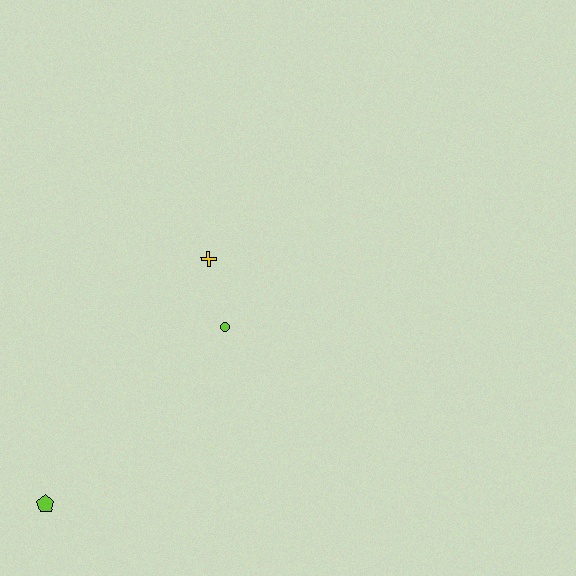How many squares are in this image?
There are no squares.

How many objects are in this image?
There are 3 objects.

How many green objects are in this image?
There are no green objects.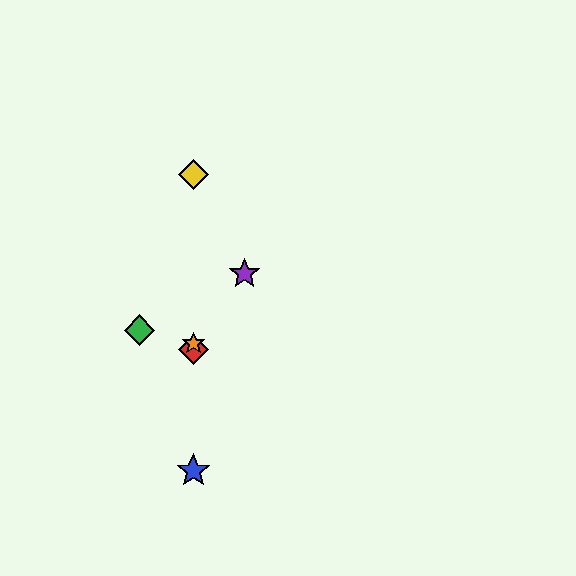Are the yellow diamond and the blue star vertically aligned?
Yes, both are at x≈193.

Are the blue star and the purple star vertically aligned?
No, the blue star is at x≈193 and the purple star is at x≈244.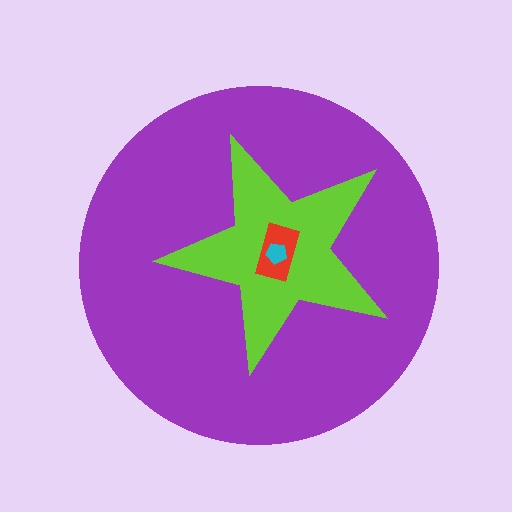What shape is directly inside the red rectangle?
The cyan pentagon.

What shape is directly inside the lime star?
The red rectangle.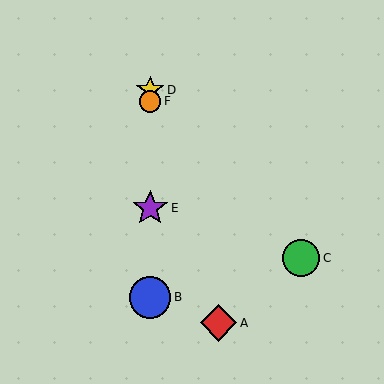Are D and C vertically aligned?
No, D is at x≈150 and C is at x≈301.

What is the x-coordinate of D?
Object D is at x≈150.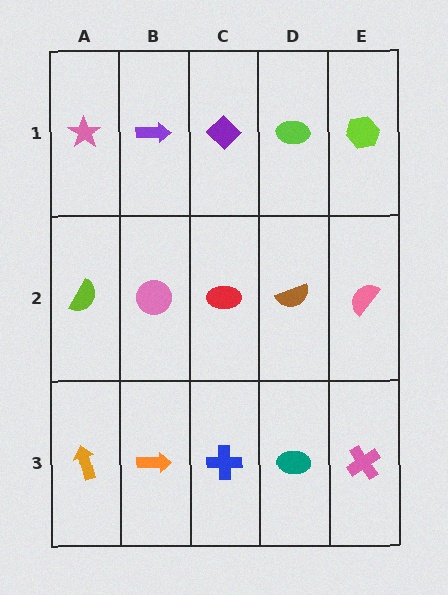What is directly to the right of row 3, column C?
A teal ellipse.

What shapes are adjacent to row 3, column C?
A red ellipse (row 2, column C), an orange arrow (row 3, column B), a teal ellipse (row 3, column D).